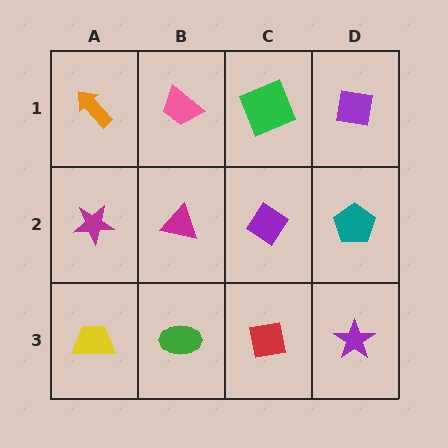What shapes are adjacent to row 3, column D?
A teal pentagon (row 2, column D), a red square (row 3, column C).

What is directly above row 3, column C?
A purple diamond.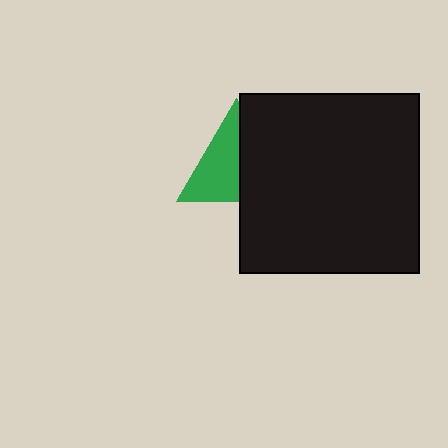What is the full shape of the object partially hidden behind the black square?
The partially hidden object is a green triangle.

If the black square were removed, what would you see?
You would see the complete green triangle.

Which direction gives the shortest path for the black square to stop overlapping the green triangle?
Moving right gives the shortest separation.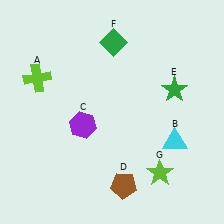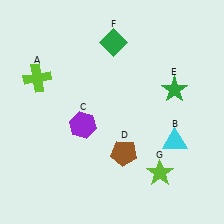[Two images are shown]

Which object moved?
The brown pentagon (D) moved up.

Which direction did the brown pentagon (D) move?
The brown pentagon (D) moved up.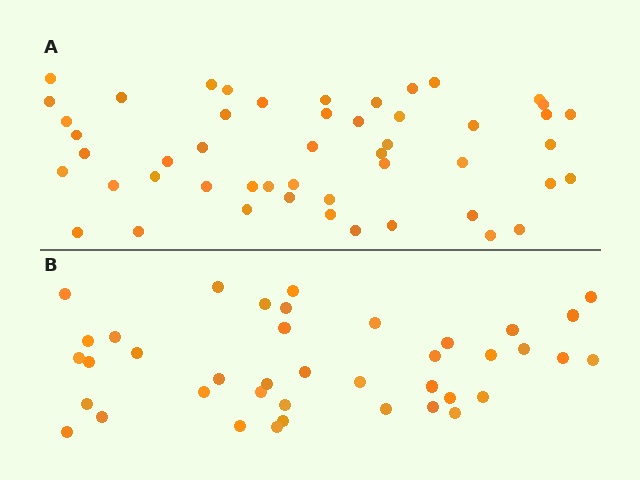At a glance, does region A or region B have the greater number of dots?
Region A (the top region) has more dots.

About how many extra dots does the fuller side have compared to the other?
Region A has roughly 10 or so more dots than region B.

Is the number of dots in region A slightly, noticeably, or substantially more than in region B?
Region A has noticeably more, but not dramatically so. The ratio is roughly 1.2 to 1.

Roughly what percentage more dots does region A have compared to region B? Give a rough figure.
About 25% more.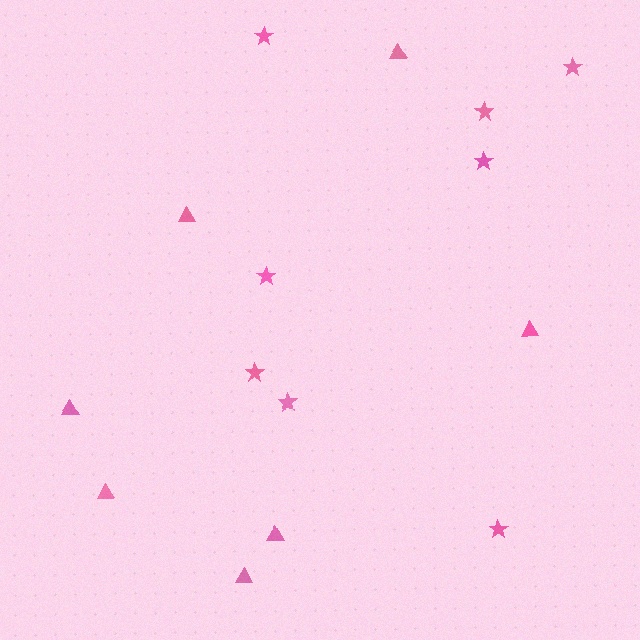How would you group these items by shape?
There are 2 groups: one group of triangles (7) and one group of stars (8).